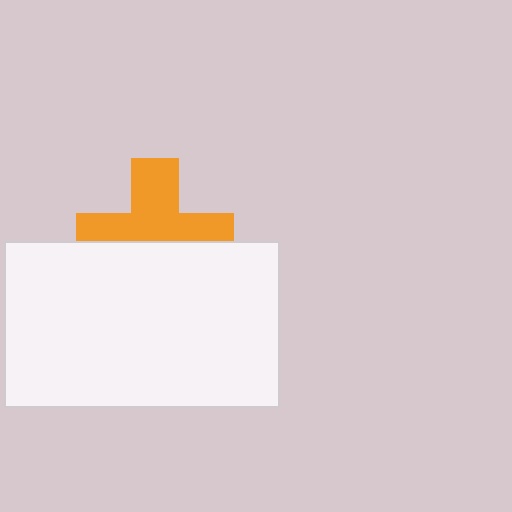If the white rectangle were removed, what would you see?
You would see the complete orange cross.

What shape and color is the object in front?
The object in front is a white rectangle.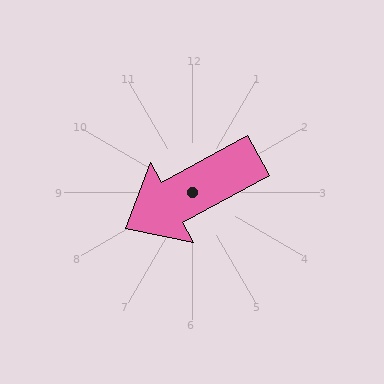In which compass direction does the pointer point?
Southwest.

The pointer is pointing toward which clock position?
Roughly 8 o'clock.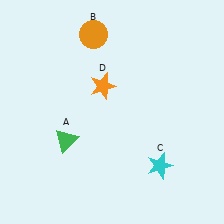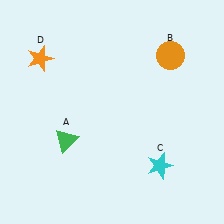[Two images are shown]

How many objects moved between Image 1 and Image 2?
2 objects moved between the two images.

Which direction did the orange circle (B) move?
The orange circle (B) moved right.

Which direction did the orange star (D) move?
The orange star (D) moved left.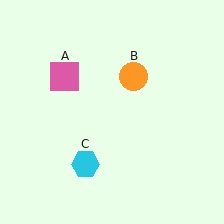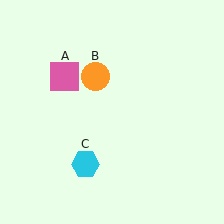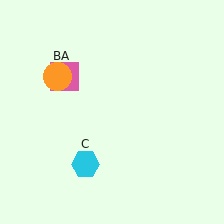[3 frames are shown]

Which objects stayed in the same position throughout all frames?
Pink square (object A) and cyan hexagon (object C) remained stationary.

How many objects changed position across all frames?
1 object changed position: orange circle (object B).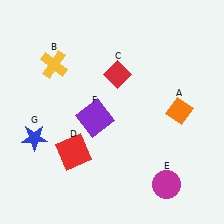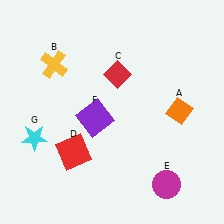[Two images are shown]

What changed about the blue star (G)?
In Image 1, G is blue. In Image 2, it changed to cyan.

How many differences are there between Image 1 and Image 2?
There is 1 difference between the two images.